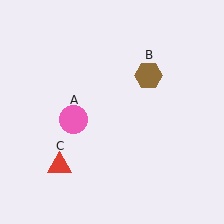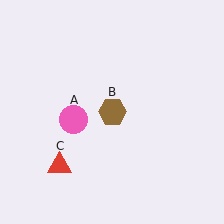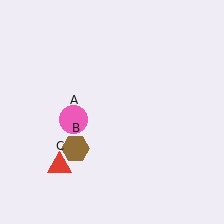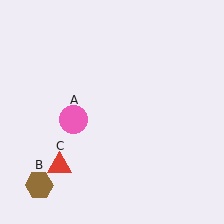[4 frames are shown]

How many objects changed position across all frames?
1 object changed position: brown hexagon (object B).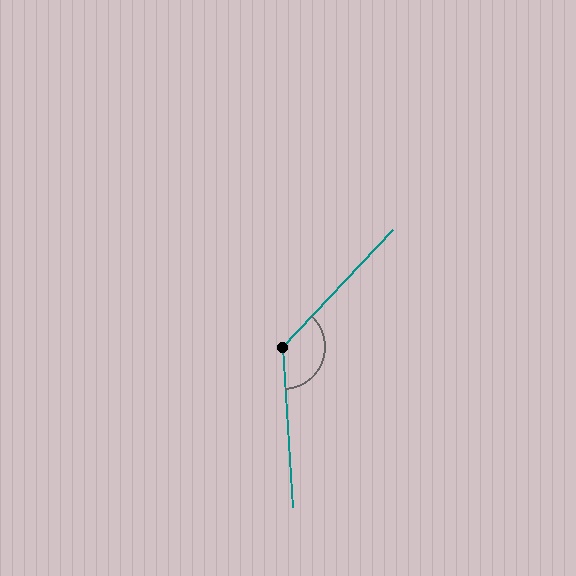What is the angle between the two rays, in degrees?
Approximately 133 degrees.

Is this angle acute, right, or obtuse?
It is obtuse.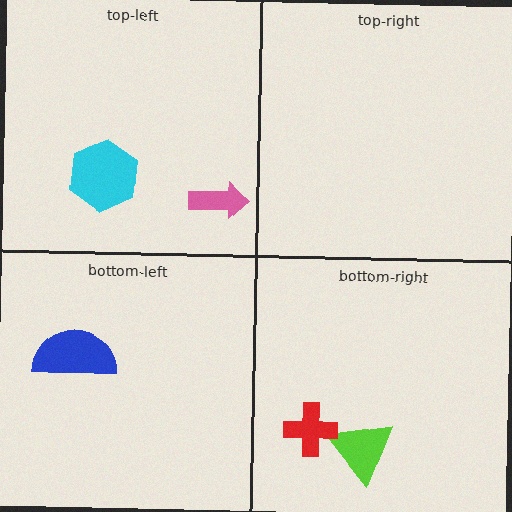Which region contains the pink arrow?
The top-left region.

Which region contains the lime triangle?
The bottom-right region.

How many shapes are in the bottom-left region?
1.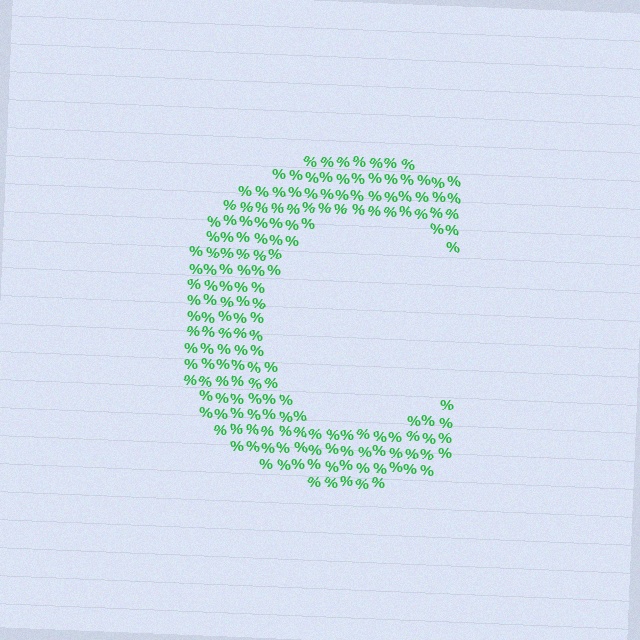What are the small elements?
The small elements are percent signs.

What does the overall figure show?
The overall figure shows the letter C.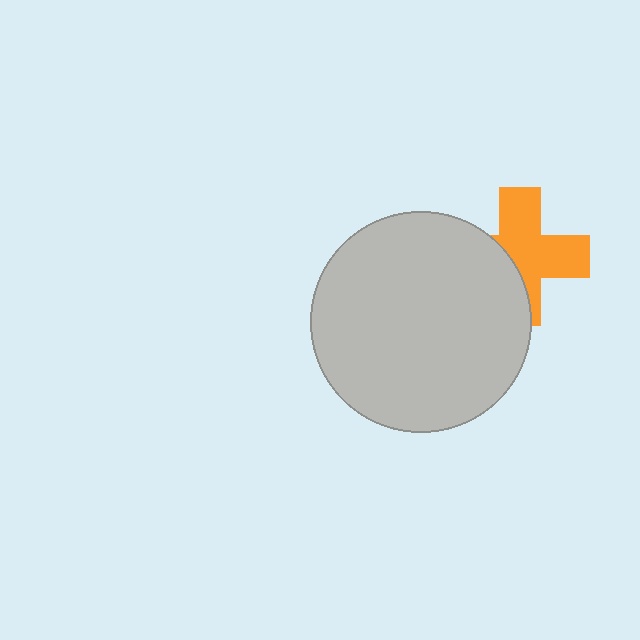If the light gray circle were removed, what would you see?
You would see the complete orange cross.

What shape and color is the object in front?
The object in front is a light gray circle.